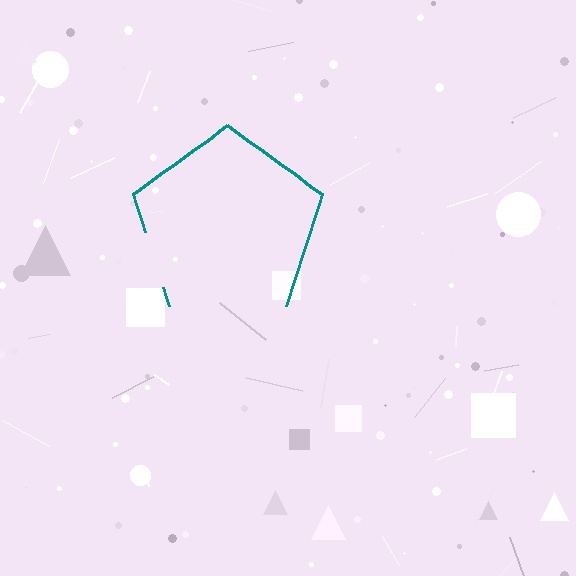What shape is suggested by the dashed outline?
The dashed outline suggests a pentagon.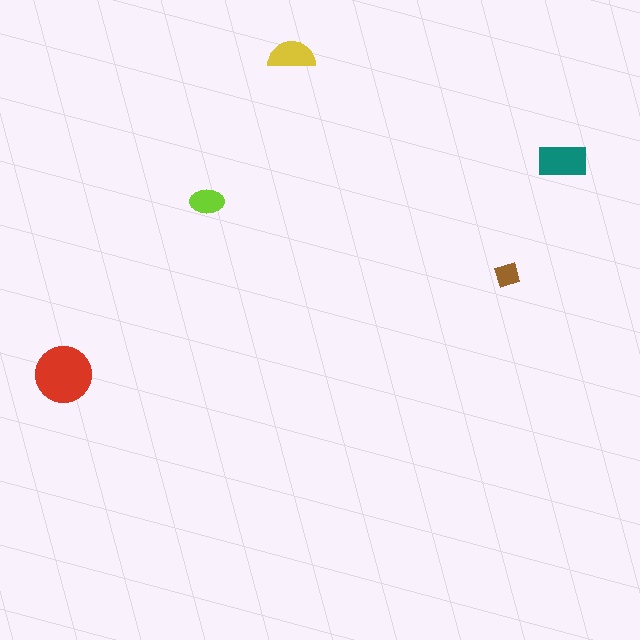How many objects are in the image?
There are 5 objects in the image.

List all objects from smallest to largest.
The brown diamond, the lime ellipse, the yellow semicircle, the teal rectangle, the red circle.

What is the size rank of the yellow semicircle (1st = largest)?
3rd.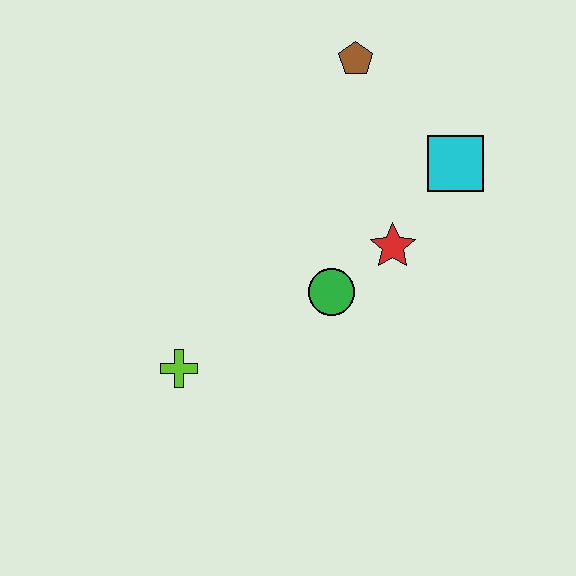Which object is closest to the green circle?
The red star is closest to the green circle.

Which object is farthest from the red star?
The lime cross is farthest from the red star.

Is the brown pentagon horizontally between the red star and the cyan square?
No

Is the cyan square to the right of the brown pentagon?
Yes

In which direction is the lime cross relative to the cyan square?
The lime cross is to the left of the cyan square.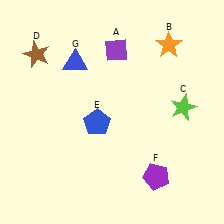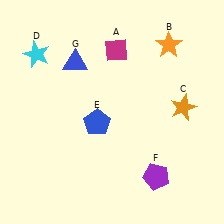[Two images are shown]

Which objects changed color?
A changed from purple to magenta. C changed from lime to orange. D changed from brown to cyan.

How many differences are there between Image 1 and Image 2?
There are 3 differences between the two images.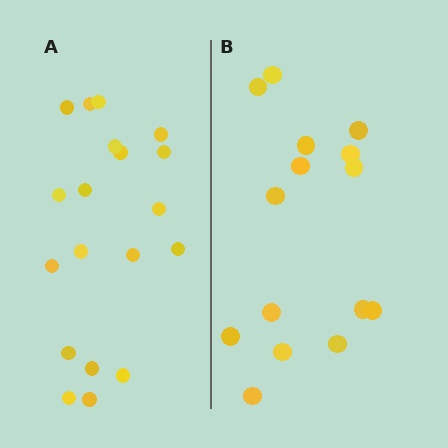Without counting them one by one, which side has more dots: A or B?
Region A (the left region) has more dots.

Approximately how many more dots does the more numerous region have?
Region A has about 4 more dots than region B.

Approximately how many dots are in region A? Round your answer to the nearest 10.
About 20 dots. (The exact count is 19, which rounds to 20.)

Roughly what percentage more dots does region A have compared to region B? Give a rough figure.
About 25% more.